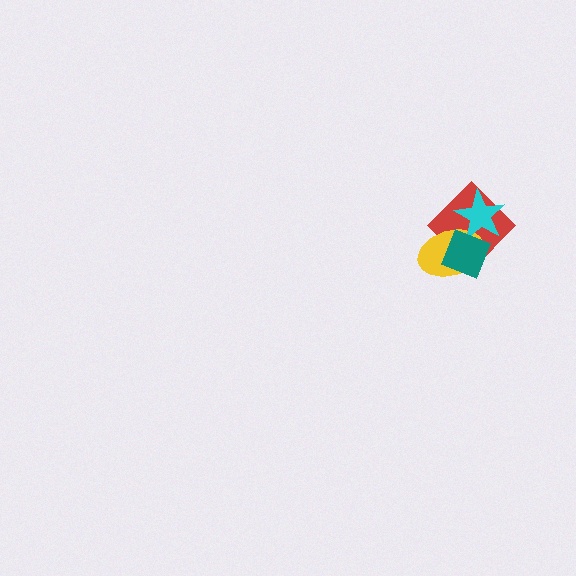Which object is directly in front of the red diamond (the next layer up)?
The yellow ellipse is directly in front of the red diamond.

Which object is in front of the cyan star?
The teal diamond is in front of the cyan star.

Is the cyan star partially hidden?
Yes, it is partially covered by another shape.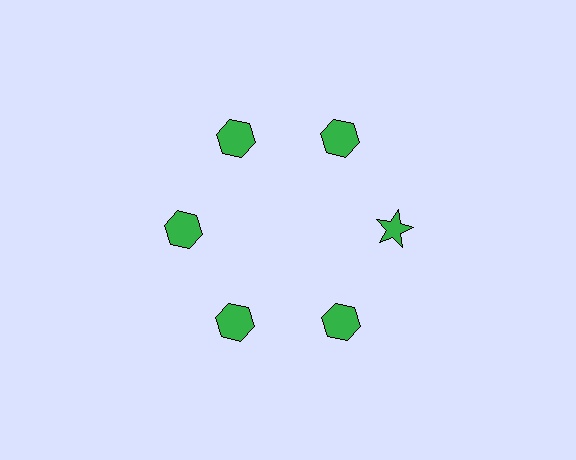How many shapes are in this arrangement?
There are 6 shapes arranged in a ring pattern.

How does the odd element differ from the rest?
It has a different shape: star instead of hexagon.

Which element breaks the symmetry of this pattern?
The green star at roughly the 3 o'clock position breaks the symmetry. All other shapes are green hexagons.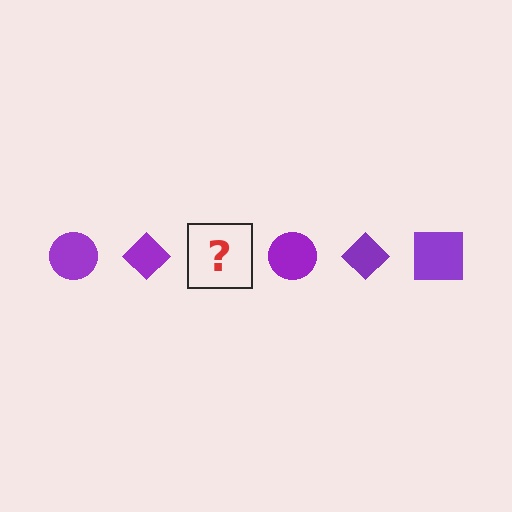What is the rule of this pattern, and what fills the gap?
The rule is that the pattern cycles through circle, diamond, square shapes in purple. The gap should be filled with a purple square.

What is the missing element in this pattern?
The missing element is a purple square.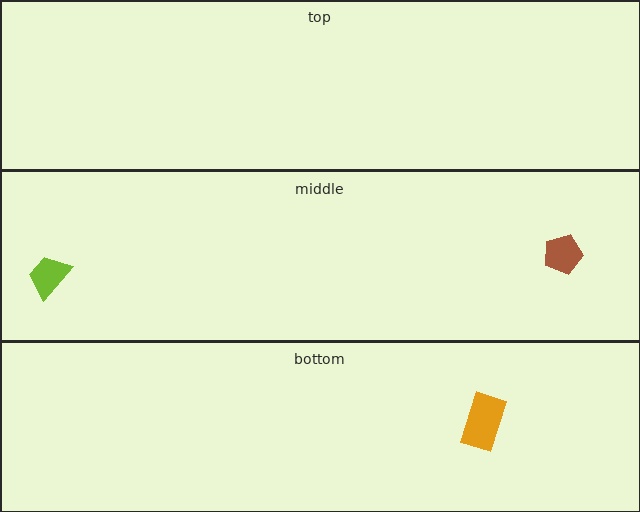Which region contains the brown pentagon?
The middle region.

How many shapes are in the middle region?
2.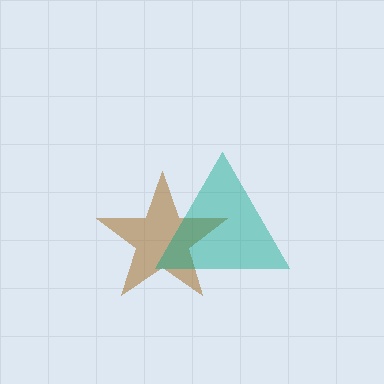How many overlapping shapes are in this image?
There are 2 overlapping shapes in the image.